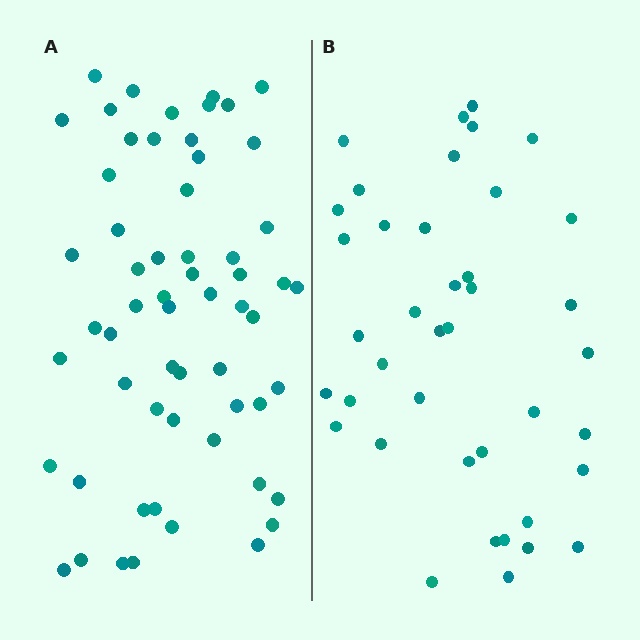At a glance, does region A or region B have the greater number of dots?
Region A (the left region) has more dots.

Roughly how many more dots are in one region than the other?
Region A has approximately 20 more dots than region B.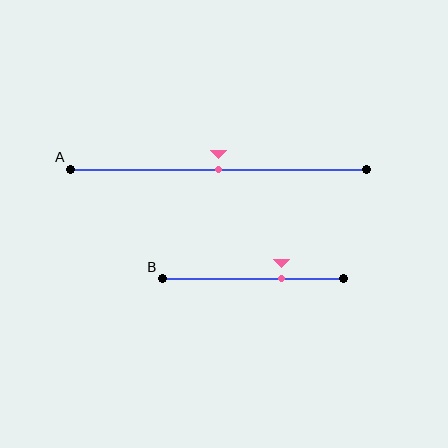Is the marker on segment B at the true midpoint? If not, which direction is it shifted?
No, the marker on segment B is shifted to the right by about 16% of the segment length.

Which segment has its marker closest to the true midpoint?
Segment A has its marker closest to the true midpoint.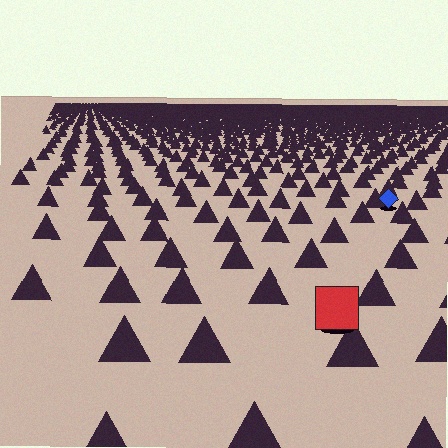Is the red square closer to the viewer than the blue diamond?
Yes. The red square is closer — you can tell from the texture gradient: the ground texture is coarser near it.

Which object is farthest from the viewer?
The blue diamond is farthest from the viewer. It appears smaller and the ground texture around it is denser.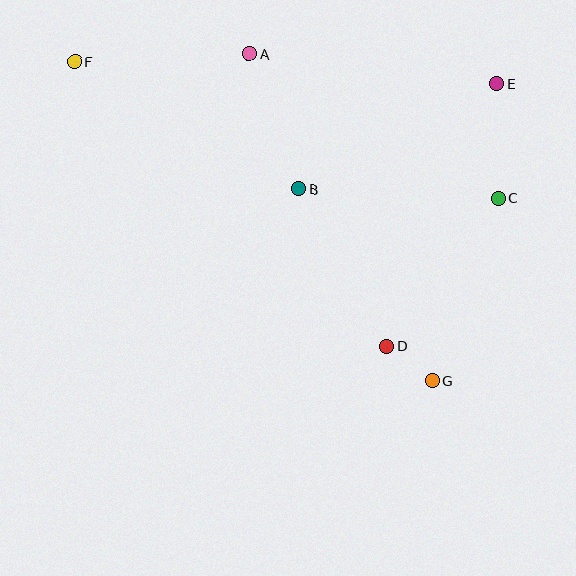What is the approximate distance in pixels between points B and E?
The distance between B and E is approximately 224 pixels.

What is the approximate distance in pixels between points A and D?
The distance between A and D is approximately 323 pixels.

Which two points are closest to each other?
Points D and G are closest to each other.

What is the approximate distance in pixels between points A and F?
The distance between A and F is approximately 175 pixels.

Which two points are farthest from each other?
Points F and G are farthest from each other.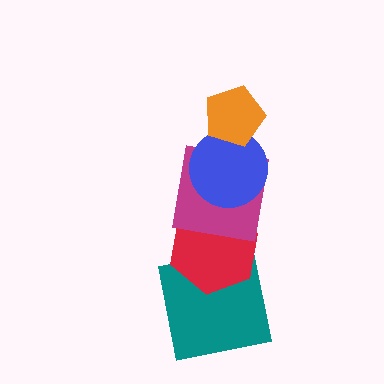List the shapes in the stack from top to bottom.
From top to bottom: the orange pentagon, the blue circle, the magenta square, the red hexagon, the teal square.